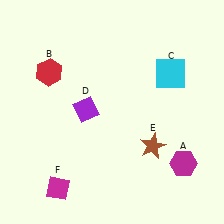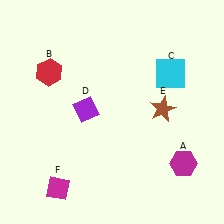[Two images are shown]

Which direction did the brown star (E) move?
The brown star (E) moved up.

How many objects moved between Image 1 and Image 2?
1 object moved between the two images.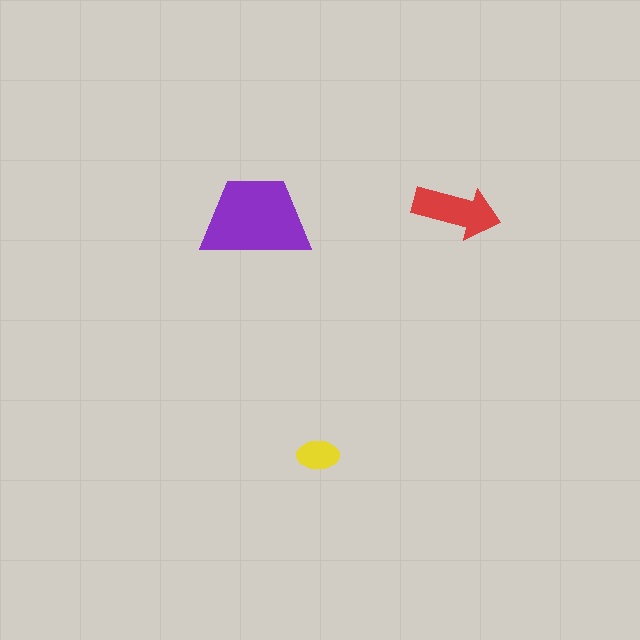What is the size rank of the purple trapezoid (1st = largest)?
1st.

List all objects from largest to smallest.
The purple trapezoid, the red arrow, the yellow ellipse.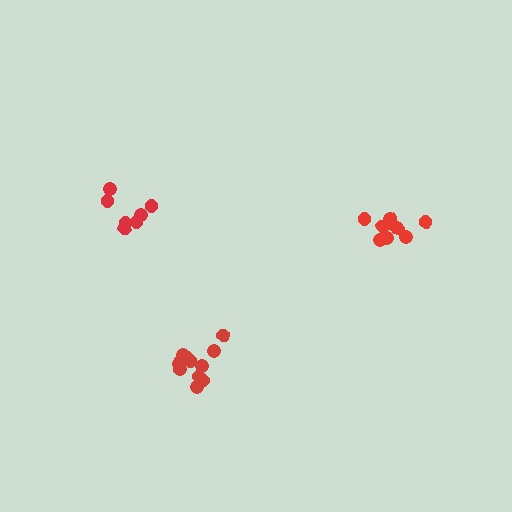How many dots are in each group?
Group 1: 7 dots, Group 2: 9 dots, Group 3: 11 dots (27 total).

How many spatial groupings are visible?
There are 3 spatial groupings.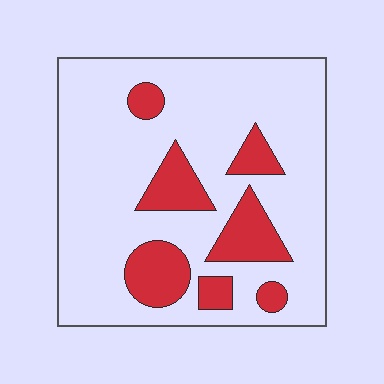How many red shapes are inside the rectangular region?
7.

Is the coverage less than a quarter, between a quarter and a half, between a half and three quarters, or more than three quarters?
Less than a quarter.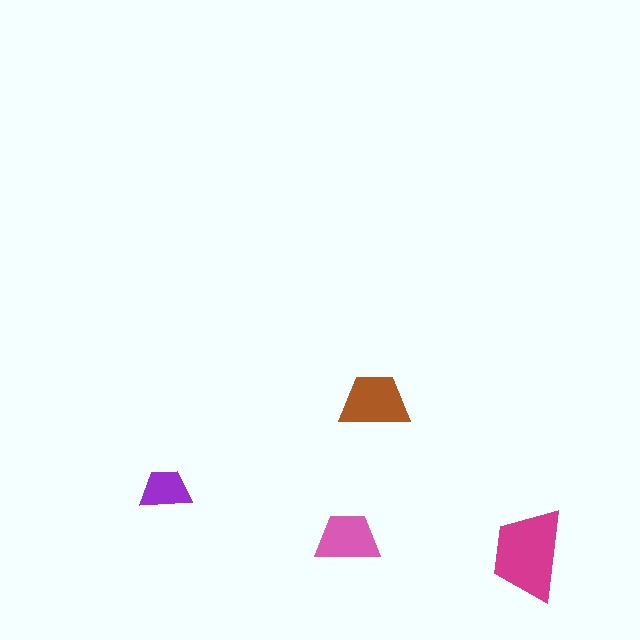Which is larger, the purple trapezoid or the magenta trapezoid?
The magenta one.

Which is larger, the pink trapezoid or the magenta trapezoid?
The magenta one.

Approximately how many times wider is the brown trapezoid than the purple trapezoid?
About 1.5 times wider.